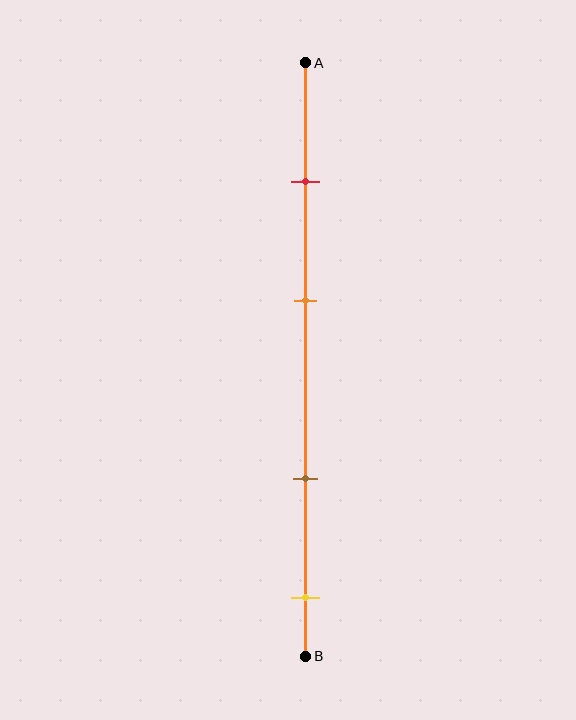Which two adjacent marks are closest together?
The red and orange marks are the closest adjacent pair.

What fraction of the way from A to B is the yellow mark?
The yellow mark is approximately 90% (0.9) of the way from A to B.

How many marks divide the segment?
There are 4 marks dividing the segment.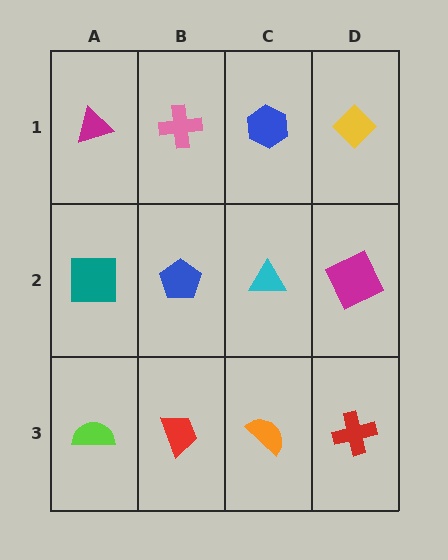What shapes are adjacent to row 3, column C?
A cyan triangle (row 2, column C), a red trapezoid (row 3, column B), a red cross (row 3, column D).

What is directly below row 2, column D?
A red cross.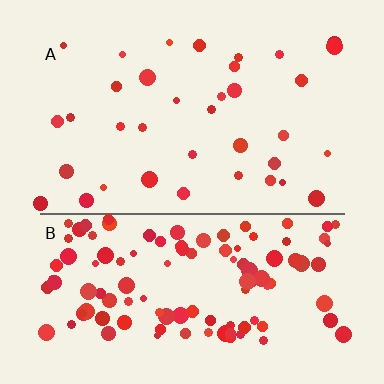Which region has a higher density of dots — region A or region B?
B (the bottom).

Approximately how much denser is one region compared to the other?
Approximately 3.2× — region B over region A.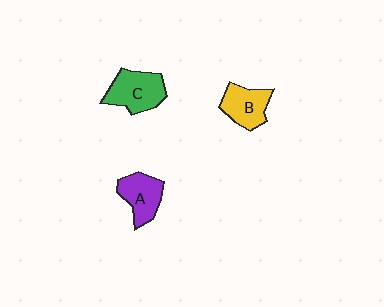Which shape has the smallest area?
Shape A (purple).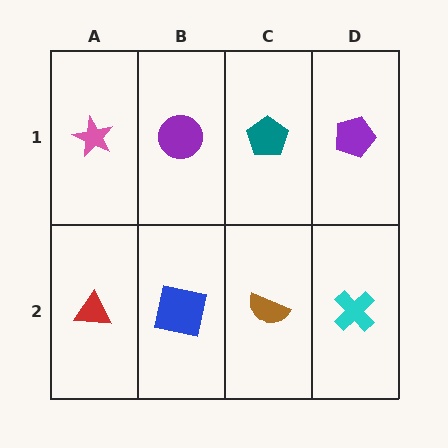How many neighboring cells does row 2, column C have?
3.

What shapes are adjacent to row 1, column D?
A cyan cross (row 2, column D), a teal pentagon (row 1, column C).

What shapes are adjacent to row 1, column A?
A red triangle (row 2, column A), a purple circle (row 1, column B).